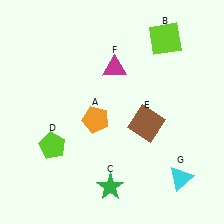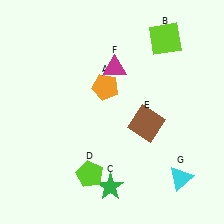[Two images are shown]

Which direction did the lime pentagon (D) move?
The lime pentagon (D) moved right.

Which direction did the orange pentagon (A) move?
The orange pentagon (A) moved up.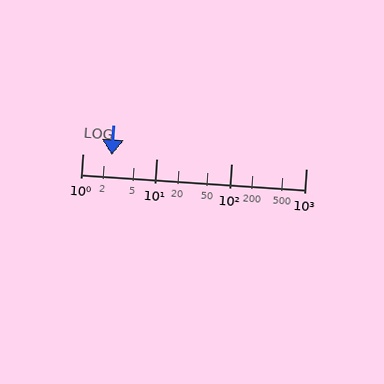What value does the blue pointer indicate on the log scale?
The pointer indicates approximately 2.5.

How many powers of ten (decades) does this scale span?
The scale spans 3 decades, from 1 to 1000.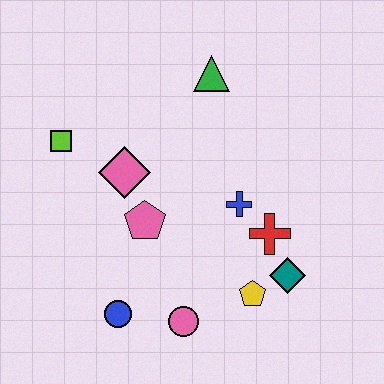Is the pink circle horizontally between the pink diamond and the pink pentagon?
No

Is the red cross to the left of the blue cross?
No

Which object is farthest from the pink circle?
The green triangle is farthest from the pink circle.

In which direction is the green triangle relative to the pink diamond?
The green triangle is above the pink diamond.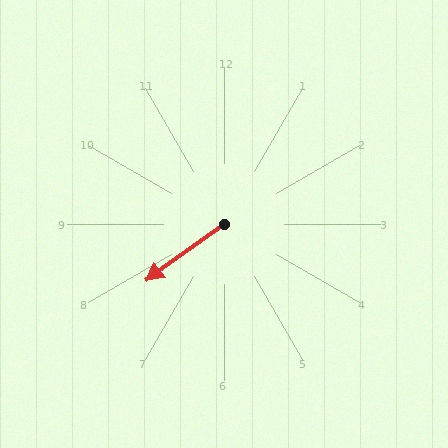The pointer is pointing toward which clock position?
Roughly 8 o'clock.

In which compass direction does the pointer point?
Southwest.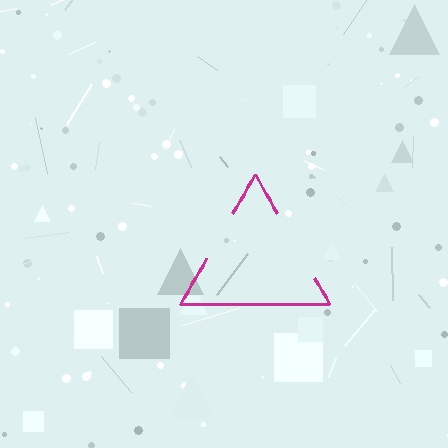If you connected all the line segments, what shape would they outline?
They would outline a triangle.